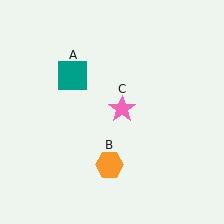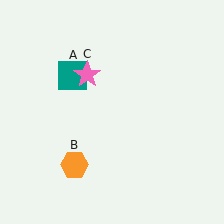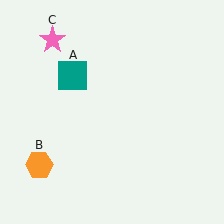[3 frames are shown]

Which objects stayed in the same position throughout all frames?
Teal square (object A) remained stationary.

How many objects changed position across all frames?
2 objects changed position: orange hexagon (object B), pink star (object C).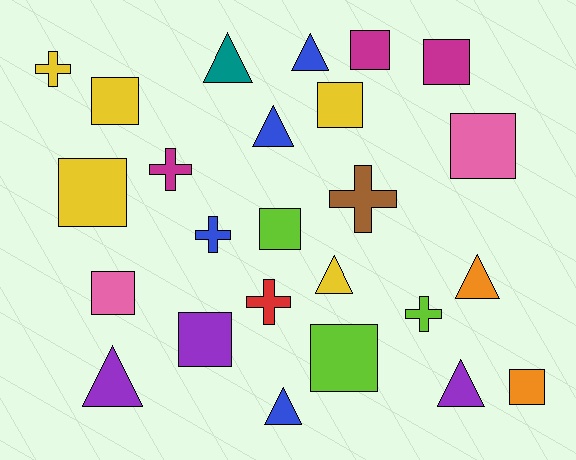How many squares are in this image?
There are 11 squares.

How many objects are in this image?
There are 25 objects.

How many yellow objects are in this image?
There are 5 yellow objects.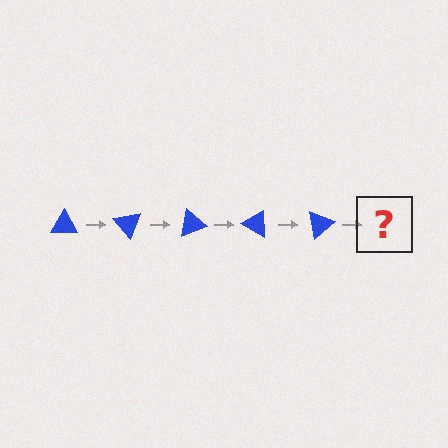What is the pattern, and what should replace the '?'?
The pattern is that the triangle rotates 50 degrees each step. The '?' should be a blue triangle rotated 250 degrees.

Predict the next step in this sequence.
The next step is a blue triangle rotated 250 degrees.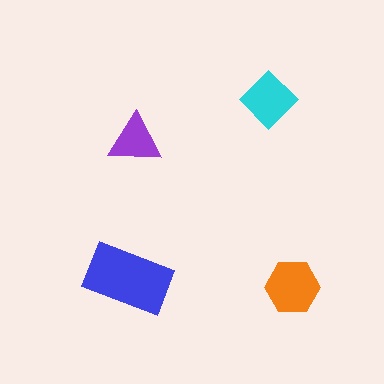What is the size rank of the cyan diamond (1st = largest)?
3rd.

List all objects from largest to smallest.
The blue rectangle, the orange hexagon, the cyan diamond, the purple triangle.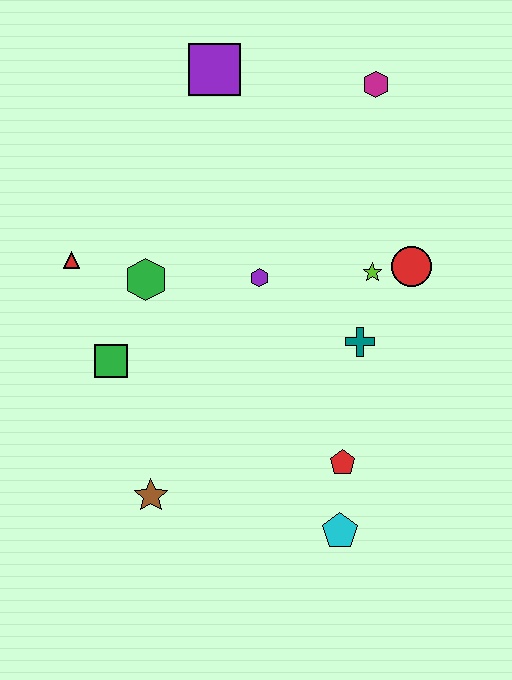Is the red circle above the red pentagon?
Yes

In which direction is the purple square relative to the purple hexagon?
The purple square is above the purple hexagon.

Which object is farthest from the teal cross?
The purple square is farthest from the teal cross.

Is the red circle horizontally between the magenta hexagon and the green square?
No